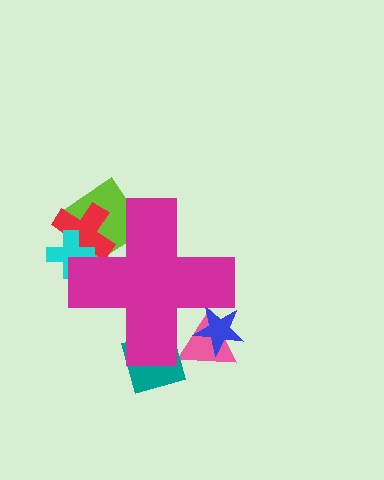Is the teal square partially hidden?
Yes, the teal square is partially hidden behind the magenta cross.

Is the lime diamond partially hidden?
Yes, the lime diamond is partially hidden behind the magenta cross.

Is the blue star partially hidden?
Yes, the blue star is partially hidden behind the magenta cross.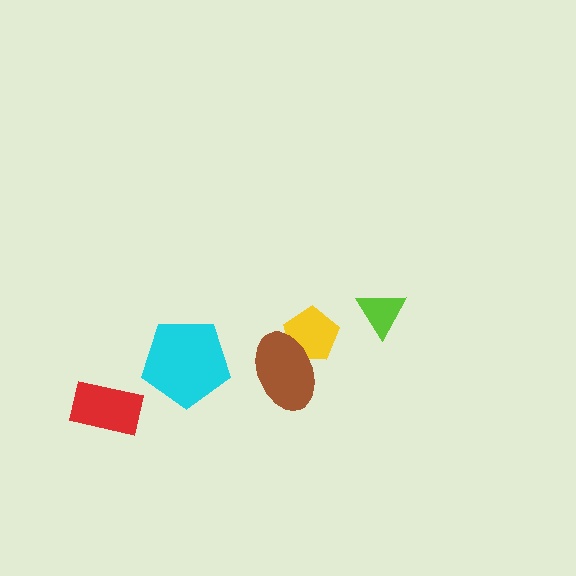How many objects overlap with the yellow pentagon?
1 object overlaps with the yellow pentagon.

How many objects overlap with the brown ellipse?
1 object overlaps with the brown ellipse.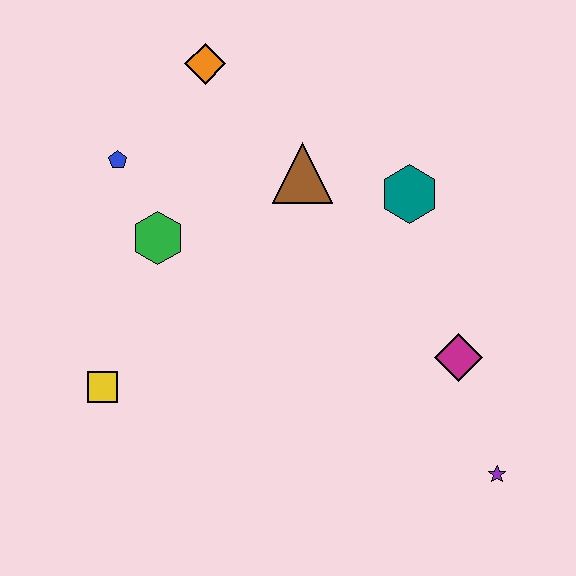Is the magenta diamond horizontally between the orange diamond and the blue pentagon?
No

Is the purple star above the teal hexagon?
No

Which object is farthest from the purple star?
The orange diamond is farthest from the purple star.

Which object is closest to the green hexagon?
The blue pentagon is closest to the green hexagon.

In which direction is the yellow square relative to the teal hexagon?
The yellow square is to the left of the teal hexagon.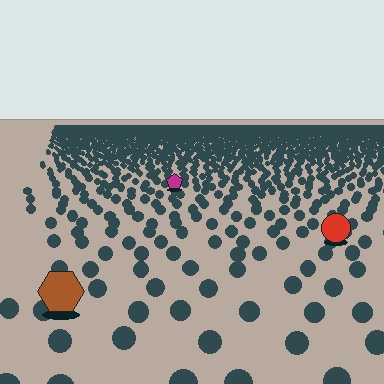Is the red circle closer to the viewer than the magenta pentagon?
Yes. The red circle is closer — you can tell from the texture gradient: the ground texture is coarser near it.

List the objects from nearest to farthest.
From nearest to farthest: the brown hexagon, the red circle, the magenta pentagon.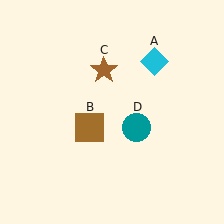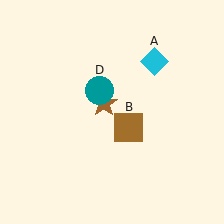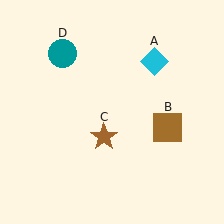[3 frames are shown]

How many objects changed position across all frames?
3 objects changed position: brown square (object B), brown star (object C), teal circle (object D).